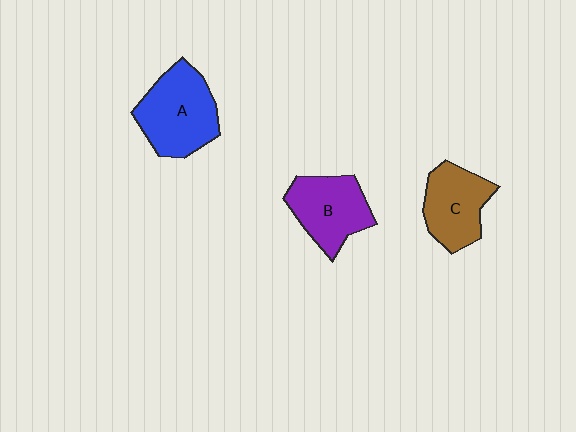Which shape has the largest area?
Shape A (blue).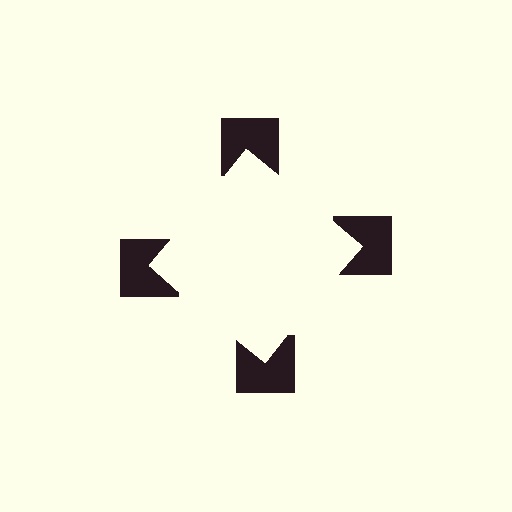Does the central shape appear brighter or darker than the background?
It typically appears slightly brighter than the background, even though no actual brightness change is drawn.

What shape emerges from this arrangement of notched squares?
An illusory square — its edges are inferred from the aligned wedge cuts in the notched squares, not physically drawn.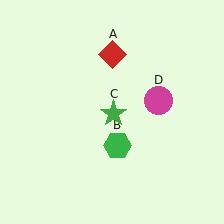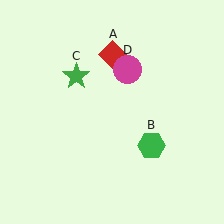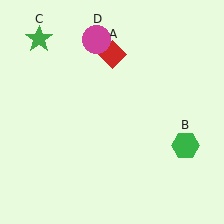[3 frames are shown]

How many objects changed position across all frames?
3 objects changed position: green hexagon (object B), green star (object C), magenta circle (object D).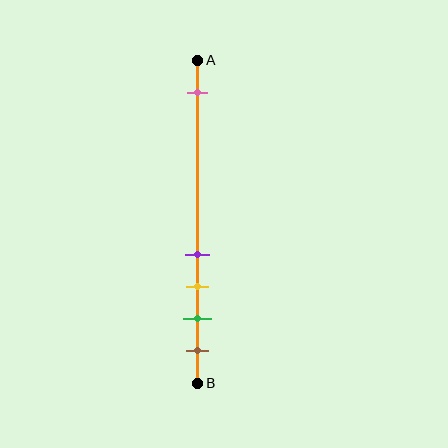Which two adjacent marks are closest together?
The purple and yellow marks are the closest adjacent pair.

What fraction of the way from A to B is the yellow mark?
The yellow mark is approximately 70% (0.7) of the way from A to B.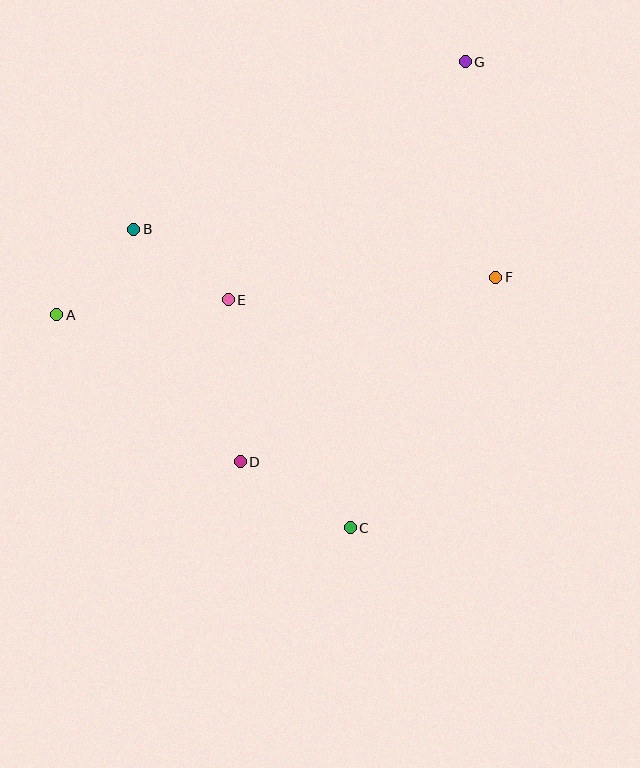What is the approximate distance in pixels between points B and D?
The distance between B and D is approximately 255 pixels.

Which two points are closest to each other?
Points A and B are closest to each other.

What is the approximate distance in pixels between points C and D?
The distance between C and D is approximately 129 pixels.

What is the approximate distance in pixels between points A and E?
The distance between A and E is approximately 172 pixels.